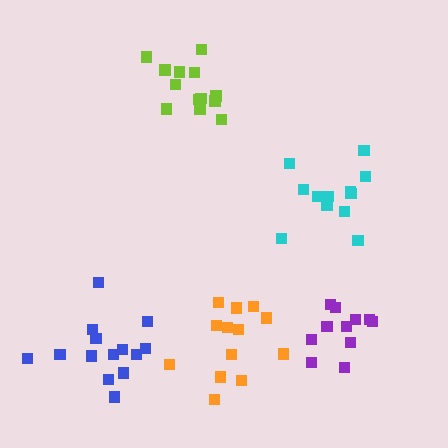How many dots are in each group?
Group 1: 13 dots, Group 2: 12 dots, Group 3: 11 dots, Group 4: 13 dots, Group 5: 14 dots (63 total).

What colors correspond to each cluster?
The clusters are colored: lime, cyan, purple, orange, blue.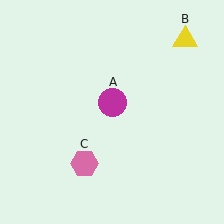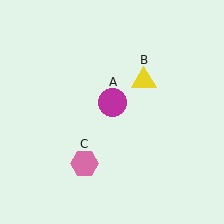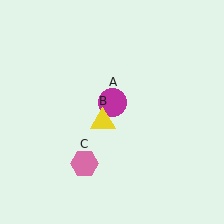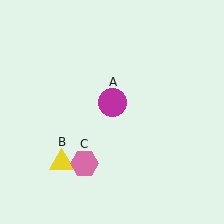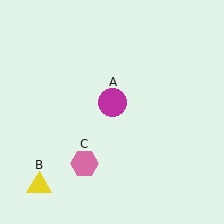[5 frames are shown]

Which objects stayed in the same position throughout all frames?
Magenta circle (object A) and pink hexagon (object C) remained stationary.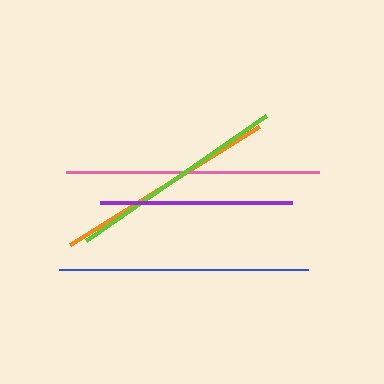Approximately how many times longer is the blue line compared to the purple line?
The blue line is approximately 1.3 times the length of the purple line.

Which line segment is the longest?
The pink line is the longest at approximately 254 pixels.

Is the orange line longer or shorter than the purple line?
The orange line is longer than the purple line.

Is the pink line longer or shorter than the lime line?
The pink line is longer than the lime line.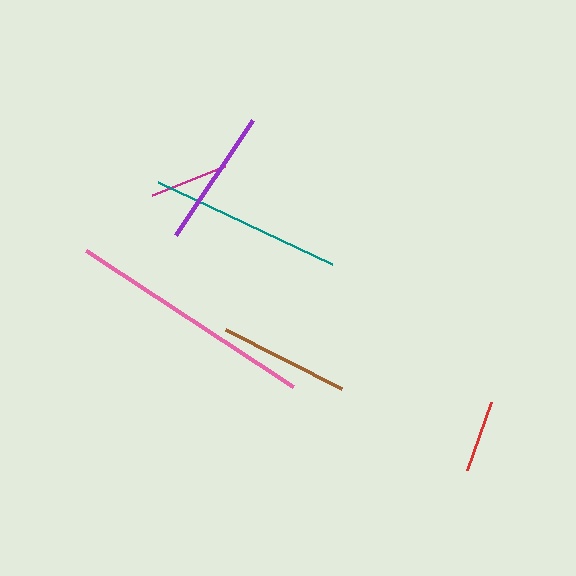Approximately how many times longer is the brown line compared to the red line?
The brown line is approximately 1.8 times the length of the red line.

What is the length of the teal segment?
The teal segment is approximately 192 pixels long.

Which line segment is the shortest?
The red line is the shortest at approximately 72 pixels.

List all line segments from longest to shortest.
From longest to shortest: pink, teal, purple, brown, magenta, red.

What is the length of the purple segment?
The purple segment is approximately 139 pixels long.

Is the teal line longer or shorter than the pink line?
The pink line is longer than the teal line.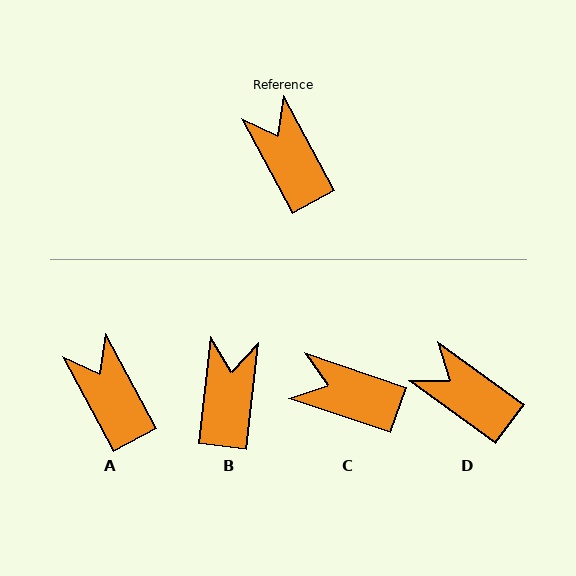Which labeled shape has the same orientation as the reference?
A.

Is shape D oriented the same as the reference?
No, it is off by about 25 degrees.